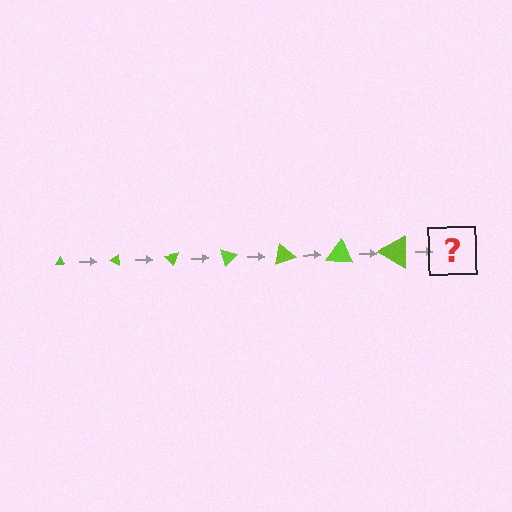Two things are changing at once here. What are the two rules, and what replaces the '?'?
The two rules are that the triangle grows larger each step and it rotates 25 degrees each step. The '?' should be a triangle, larger than the previous one and rotated 175 degrees from the start.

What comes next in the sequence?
The next element should be a triangle, larger than the previous one and rotated 175 degrees from the start.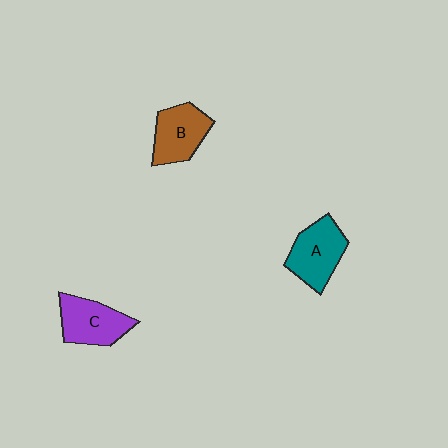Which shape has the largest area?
Shape A (teal).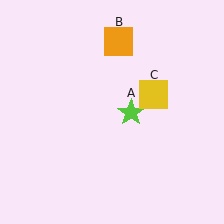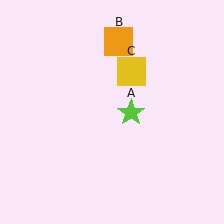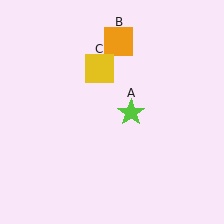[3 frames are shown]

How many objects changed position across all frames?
1 object changed position: yellow square (object C).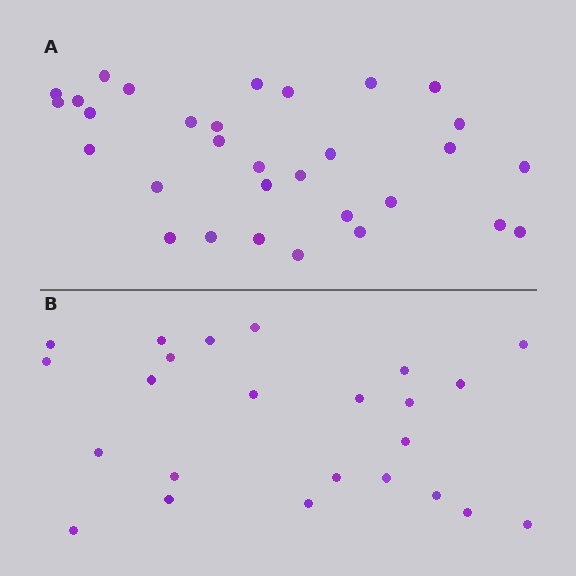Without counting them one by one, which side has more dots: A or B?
Region A (the top region) has more dots.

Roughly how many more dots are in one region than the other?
Region A has roughly 8 or so more dots than region B.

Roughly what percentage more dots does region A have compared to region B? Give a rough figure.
About 30% more.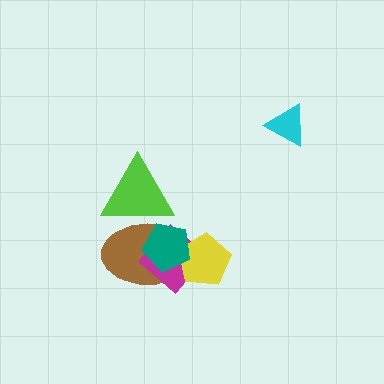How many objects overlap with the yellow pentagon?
3 objects overlap with the yellow pentagon.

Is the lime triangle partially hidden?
No, no other shape covers it.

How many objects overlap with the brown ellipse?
4 objects overlap with the brown ellipse.